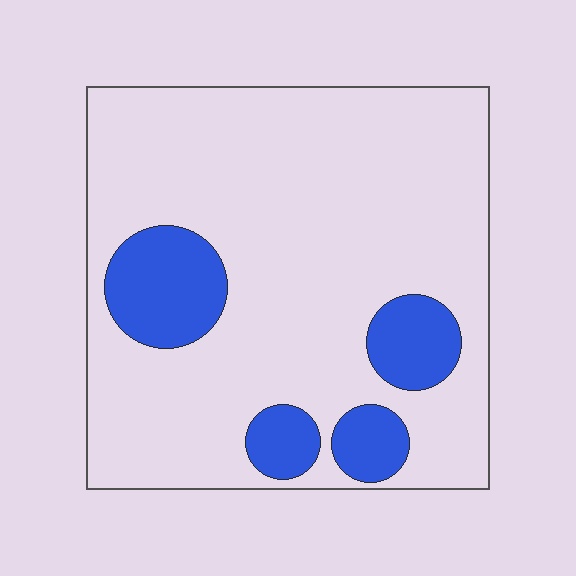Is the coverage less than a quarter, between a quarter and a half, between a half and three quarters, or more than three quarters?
Less than a quarter.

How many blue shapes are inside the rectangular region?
4.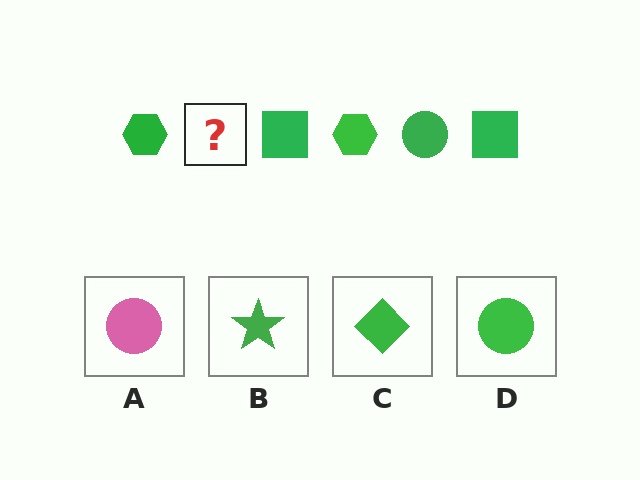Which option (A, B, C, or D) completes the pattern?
D.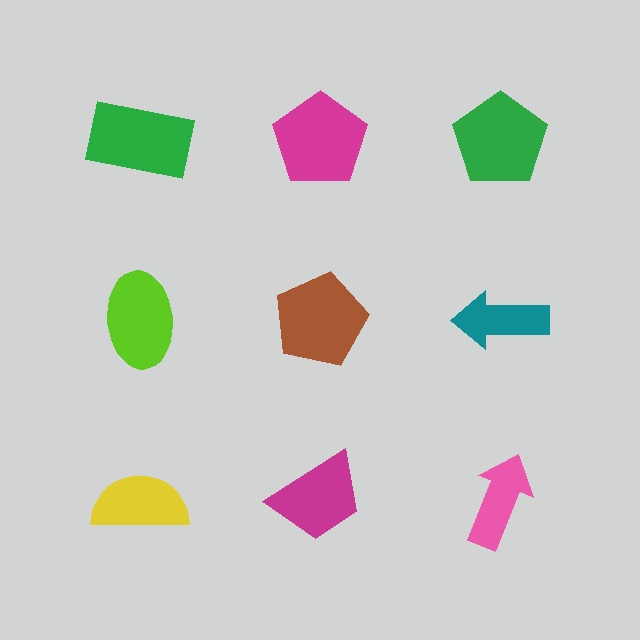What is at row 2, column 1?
A lime ellipse.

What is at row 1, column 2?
A magenta pentagon.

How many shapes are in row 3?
3 shapes.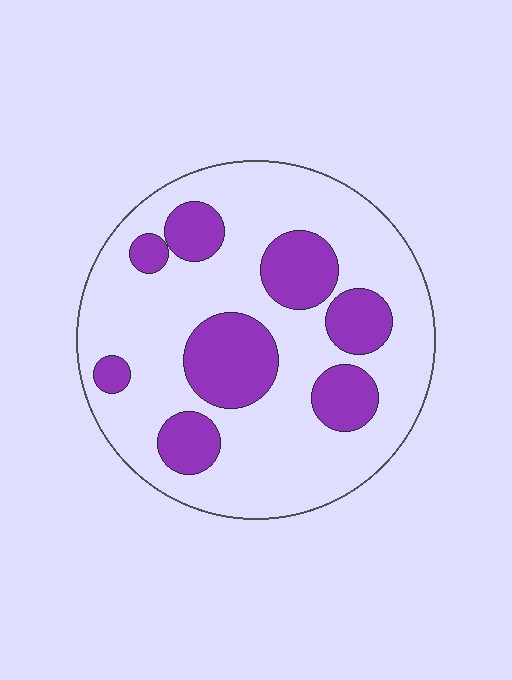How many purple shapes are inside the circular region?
8.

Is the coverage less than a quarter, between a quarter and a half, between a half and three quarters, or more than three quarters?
Between a quarter and a half.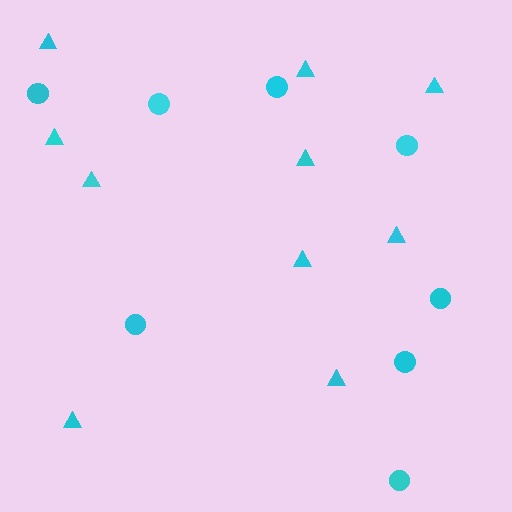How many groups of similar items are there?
There are 2 groups: one group of circles (8) and one group of triangles (10).